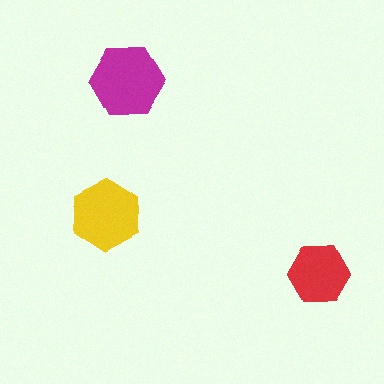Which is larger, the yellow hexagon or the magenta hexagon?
The magenta one.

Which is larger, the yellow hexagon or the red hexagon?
The yellow one.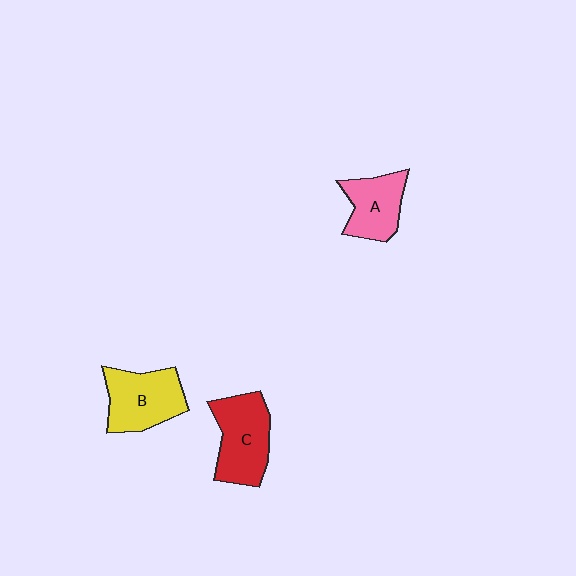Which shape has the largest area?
Shape C (red).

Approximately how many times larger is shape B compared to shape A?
Approximately 1.3 times.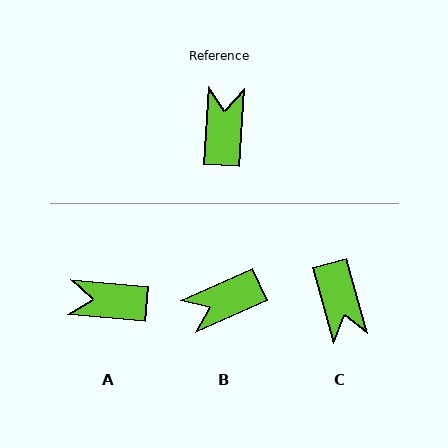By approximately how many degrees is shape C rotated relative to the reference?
Approximately 161 degrees clockwise.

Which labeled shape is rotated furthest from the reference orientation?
C, about 161 degrees away.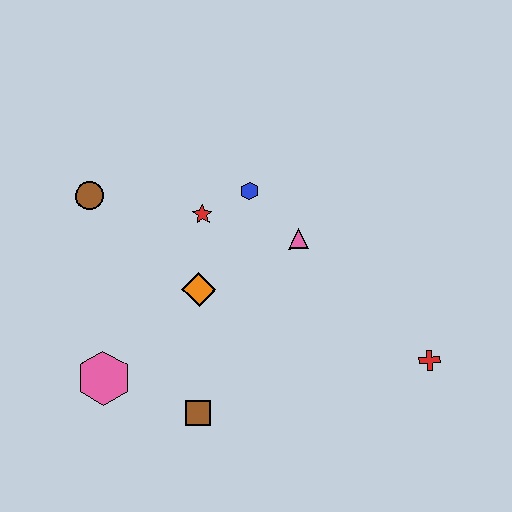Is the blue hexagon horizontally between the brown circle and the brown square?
No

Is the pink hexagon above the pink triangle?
No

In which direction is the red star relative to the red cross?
The red star is to the left of the red cross.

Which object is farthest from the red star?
The red cross is farthest from the red star.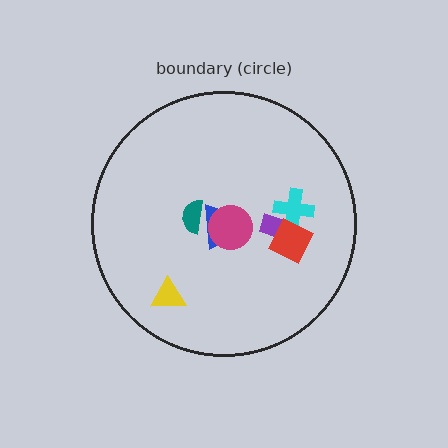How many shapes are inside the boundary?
7 inside, 0 outside.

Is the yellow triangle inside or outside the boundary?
Inside.